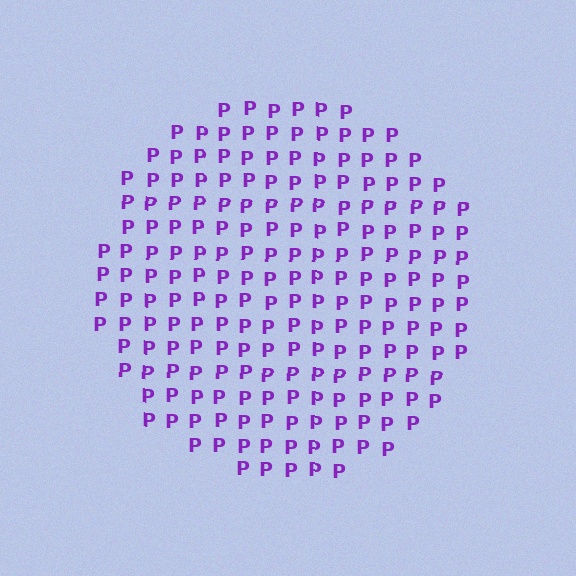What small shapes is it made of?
It is made of small letter P's.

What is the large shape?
The large shape is a circle.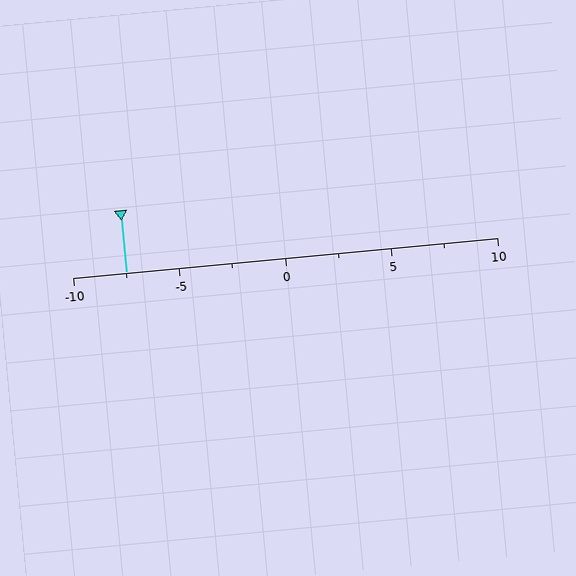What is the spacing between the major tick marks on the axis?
The major ticks are spaced 5 apart.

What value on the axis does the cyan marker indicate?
The marker indicates approximately -7.5.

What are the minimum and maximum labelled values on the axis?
The axis runs from -10 to 10.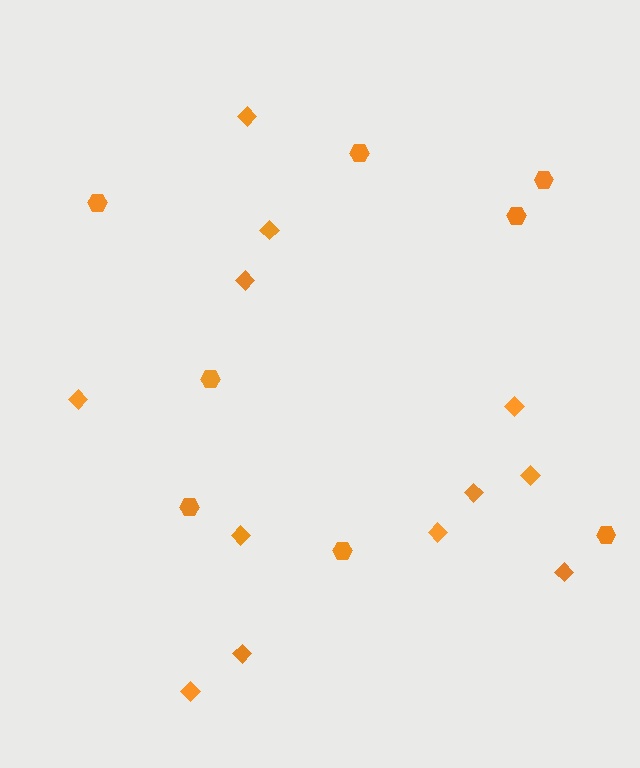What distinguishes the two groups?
There are 2 groups: one group of hexagons (8) and one group of diamonds (12).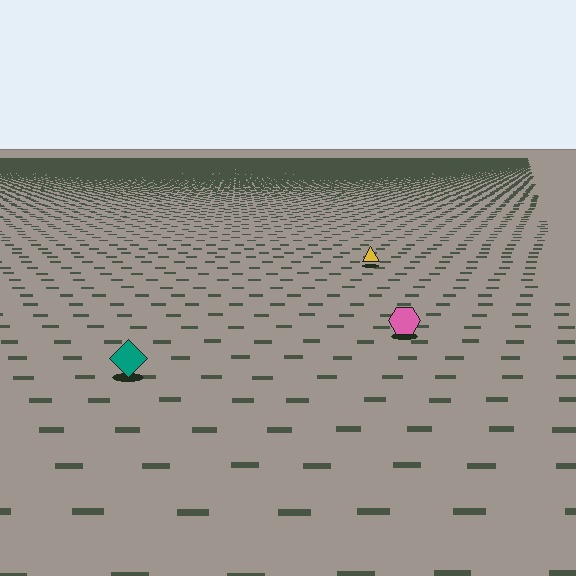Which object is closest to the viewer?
The teal diamond is closest. The texture marks near it are larger and more spread out.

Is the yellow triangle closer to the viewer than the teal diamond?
No. The teal diamond is closer — you can tell from the texture gradient: the ground texture is coarser near it.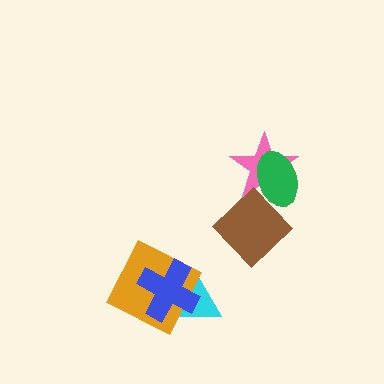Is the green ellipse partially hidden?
Yes, it is partially covered by another shape.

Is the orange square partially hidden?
Yes, it is partially covered by another shape.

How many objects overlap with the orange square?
2 objects overlap with the orange square.